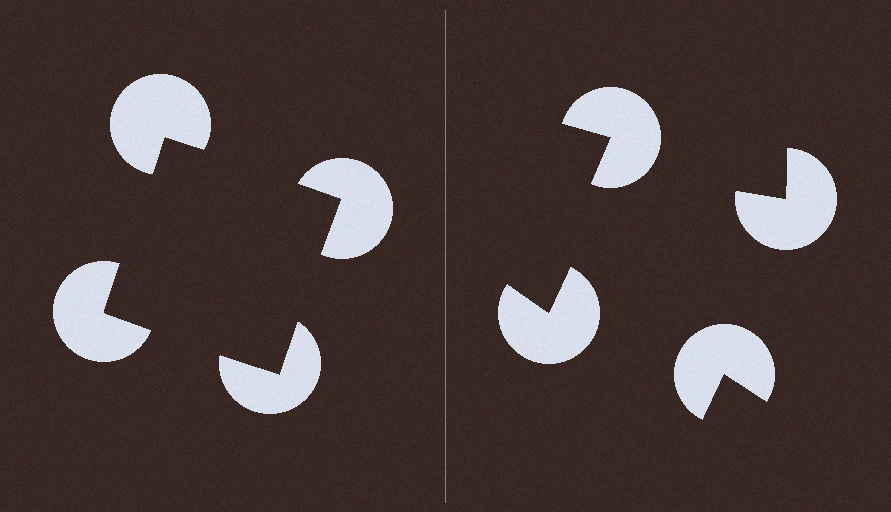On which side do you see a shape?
An illusory square appears on the left side. On the right side the wedge cuts are rotated, so no coherent shape forms.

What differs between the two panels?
The pac-man discs are positioned identically on both sides; only the wedge orientations differ. On the left they align to a square; on the right they are misaligned.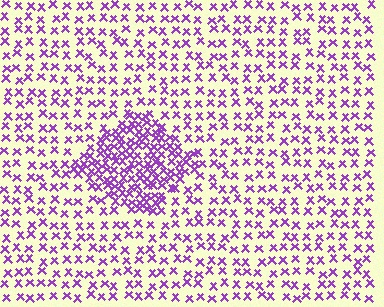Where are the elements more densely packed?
The elements are more densely packed inside the diamond boundary.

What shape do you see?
I see a diamond.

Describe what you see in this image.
The image contains small purple elements arranged at two different densities. A diamond-shaped region is visible where the elements are more densely packed than the surrounding area.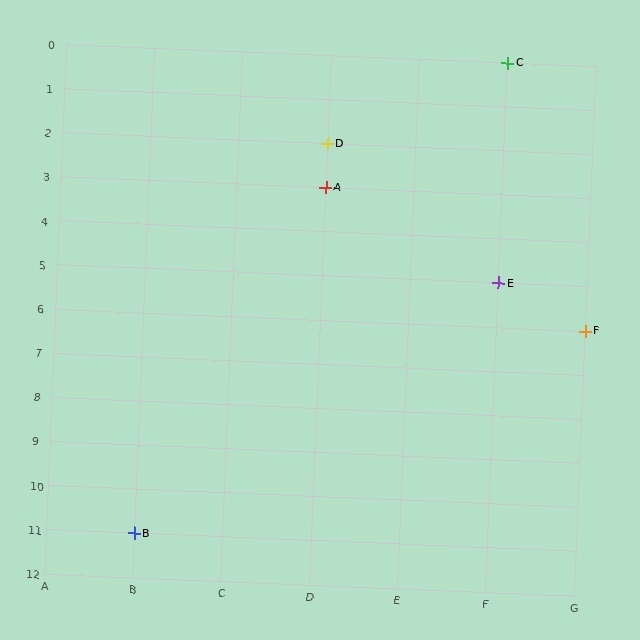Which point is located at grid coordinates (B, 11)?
Point B is at (B, 11).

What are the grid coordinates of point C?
Point C is at grid coordinates (F, 0).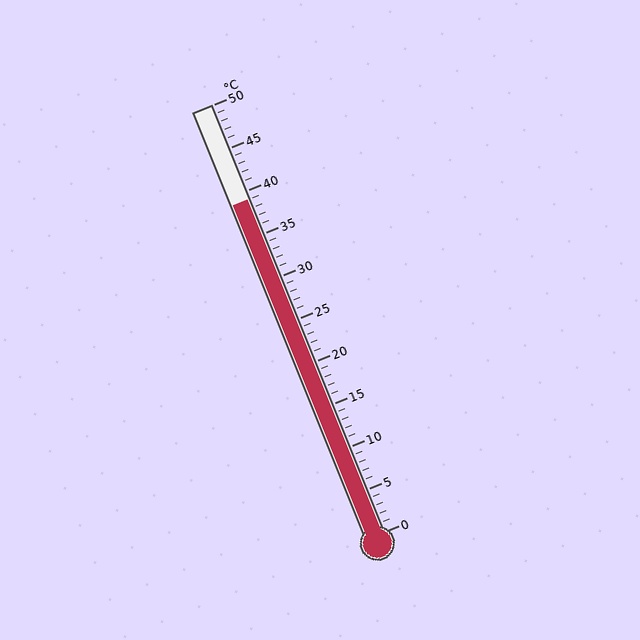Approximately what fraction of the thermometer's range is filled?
The thermometer is filled to approximately 80% of its range.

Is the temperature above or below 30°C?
The temperature is above 30°C.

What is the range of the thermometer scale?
The thermometer scale ranges from 0°C to 50°C.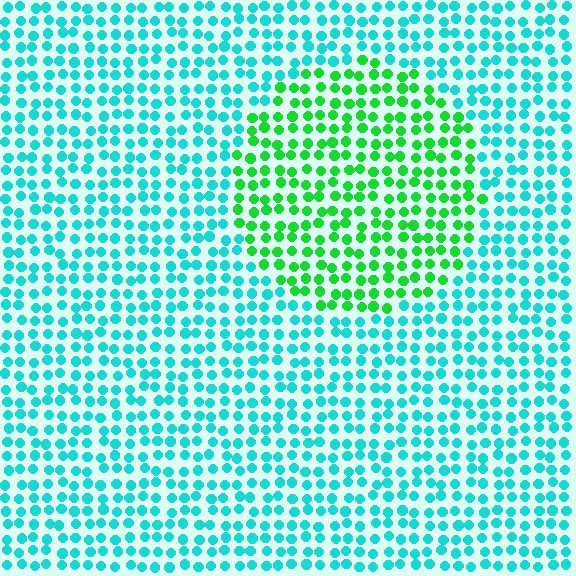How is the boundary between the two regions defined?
The boundary is defined purely by a slight shift in hue (about 50 degrees). Spacing, size, and orientation are identical on both sides.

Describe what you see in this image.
The image is filled with small cyan elements in a uniform arrangement. A circle-shaped region is visible where the elements are tinted to a slightly different hue, forming a subtle color boundary.